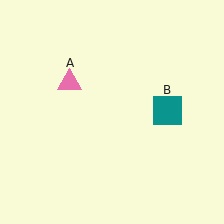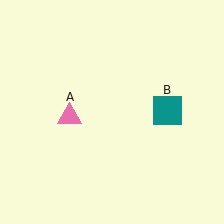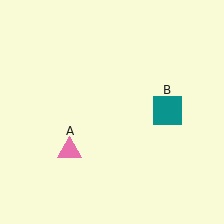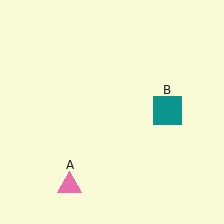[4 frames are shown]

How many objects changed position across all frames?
1 object changed position: pink triangle (object A).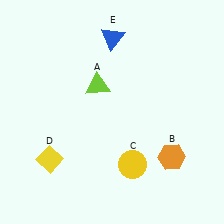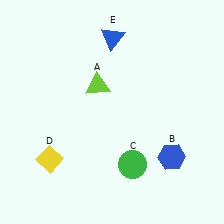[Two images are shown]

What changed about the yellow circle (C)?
In Image 1, C is yellow. In Image 2, it changed to green.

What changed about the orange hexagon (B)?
In Image 1, B is orange. In Image 2, it changed to blue.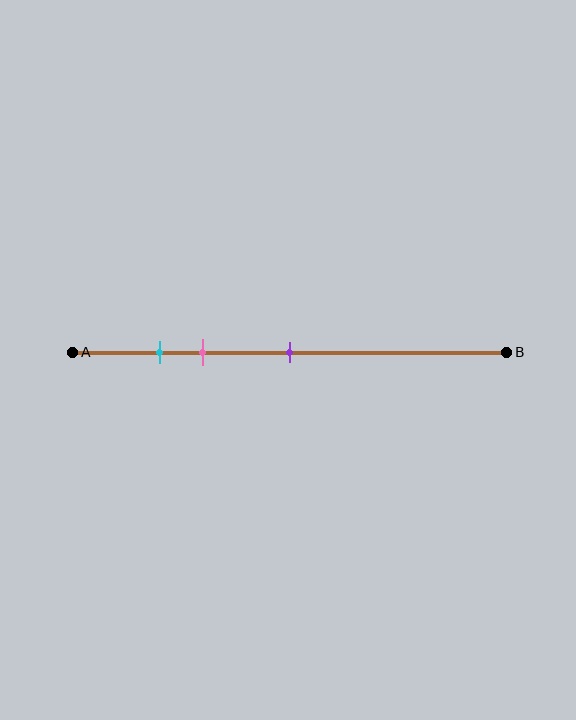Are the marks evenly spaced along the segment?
No, the marks are not evenly spaced.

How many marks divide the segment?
There are 3 marks dividing the segment.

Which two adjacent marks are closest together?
The cyan and pink marks are the closest adjacent pair.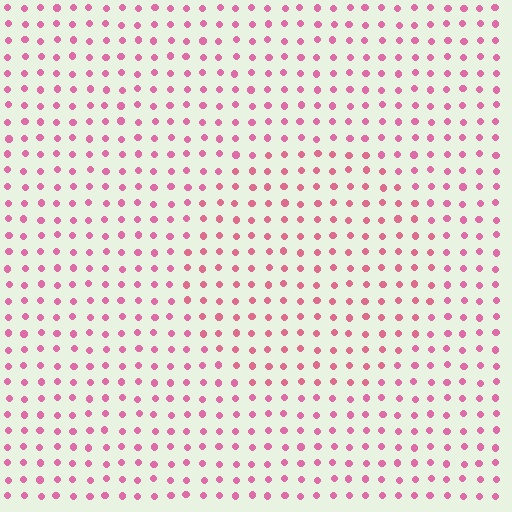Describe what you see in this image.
The image is filled with small pink elements in a uniform arrangement. A circle-shaped region is visible where the elements are tinted to a slightly different hue, forming a subtle color boundary.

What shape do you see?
I see a circle.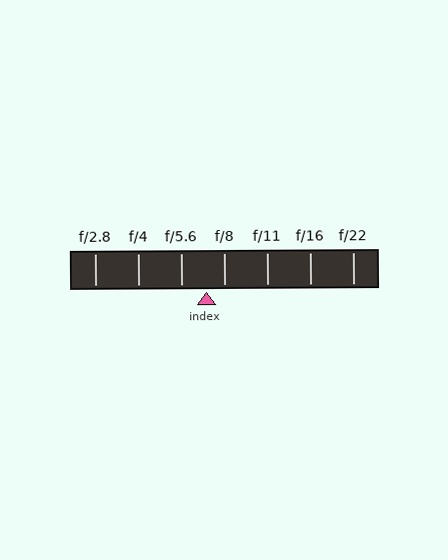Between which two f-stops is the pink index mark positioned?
The index mark is between f/5.6 and f/8.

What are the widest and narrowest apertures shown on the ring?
The widest aperture shown is f/2.8 and the narrowest is f/22.